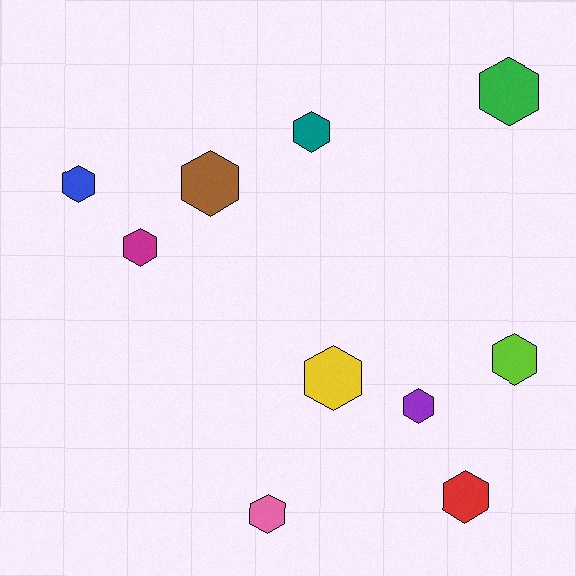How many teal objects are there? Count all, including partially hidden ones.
There is 1 teal object.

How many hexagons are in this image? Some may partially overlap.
There are 10 hexagons.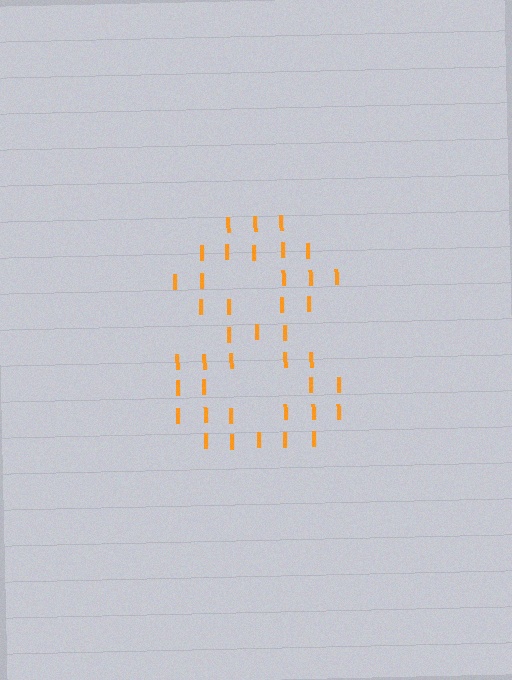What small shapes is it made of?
It is made of small letter I's.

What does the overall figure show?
The overall figure shows the digit 8.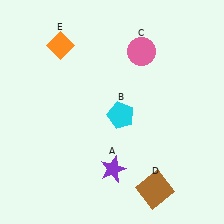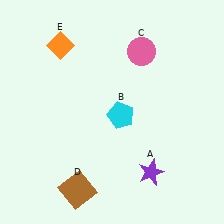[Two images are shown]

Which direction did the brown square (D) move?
The brown square (D) moved left.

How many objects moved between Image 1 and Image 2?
2 objects moved between the two images.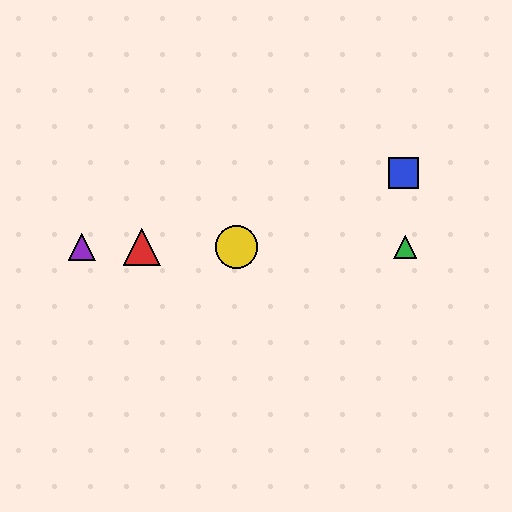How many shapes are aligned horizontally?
4 shapes (the red triangle, the green triangle, the yellow circle, the purple triangle) are aligned horizontally.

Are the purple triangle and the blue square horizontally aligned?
No, the purple triangle is at y≈247 and the blue square is at y≈173.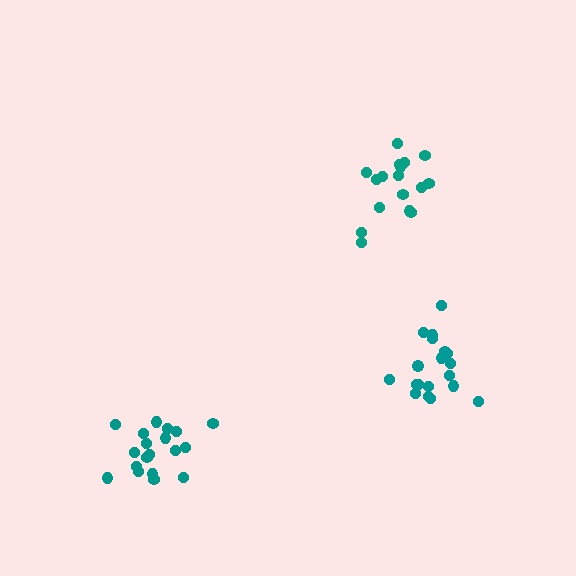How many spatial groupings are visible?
There are 3 spatial groupings.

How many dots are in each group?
Group 1: 19 dots, Group 2: 19 dots, Group 3: 17 dots (55 total).